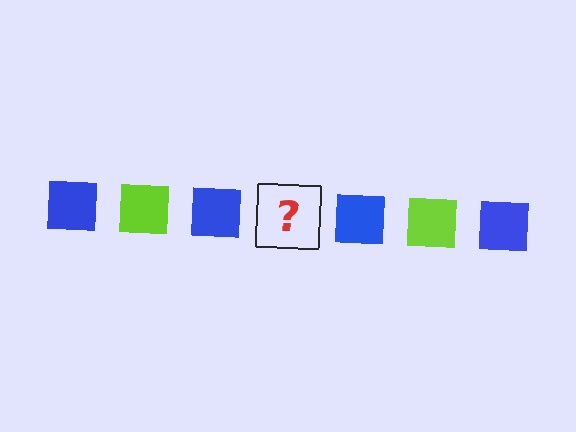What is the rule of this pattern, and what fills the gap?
The rule is that the pattern cycles through blue, lime squares. The gap should be filled with a lime square.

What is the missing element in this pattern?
The missing element is a lime square.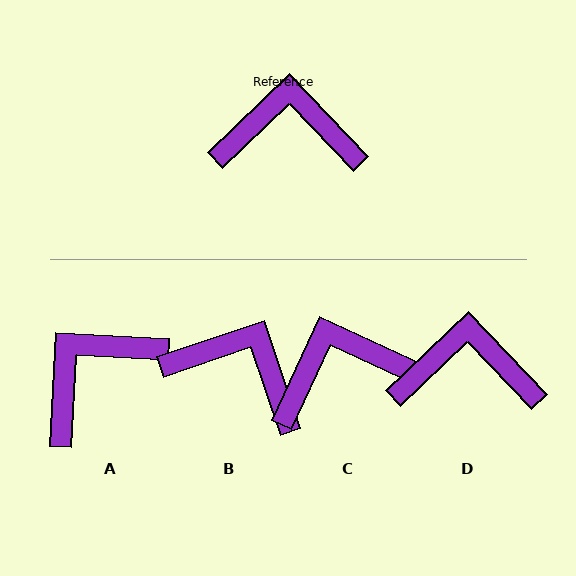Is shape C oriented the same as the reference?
No, it is off by about 21 degrees.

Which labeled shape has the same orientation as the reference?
D.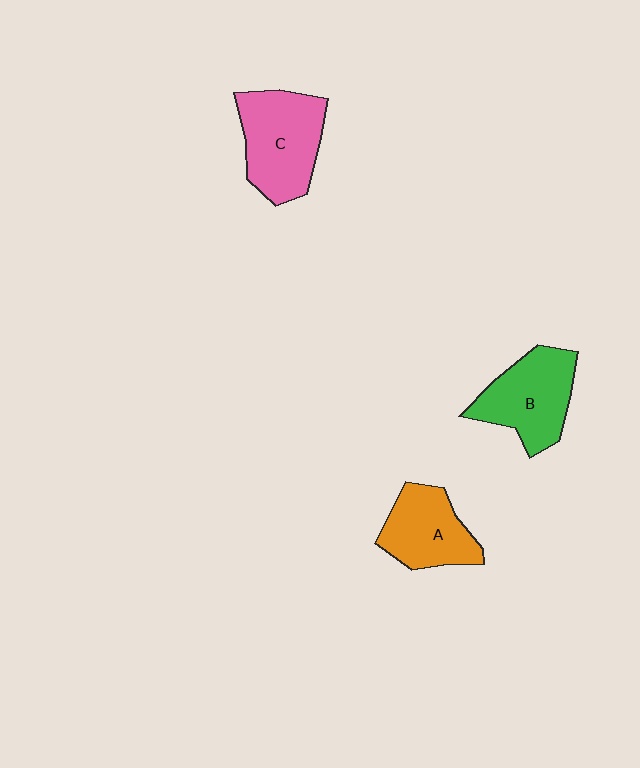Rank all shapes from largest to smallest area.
From largest to smallest: C (pink), B (green), A (orange).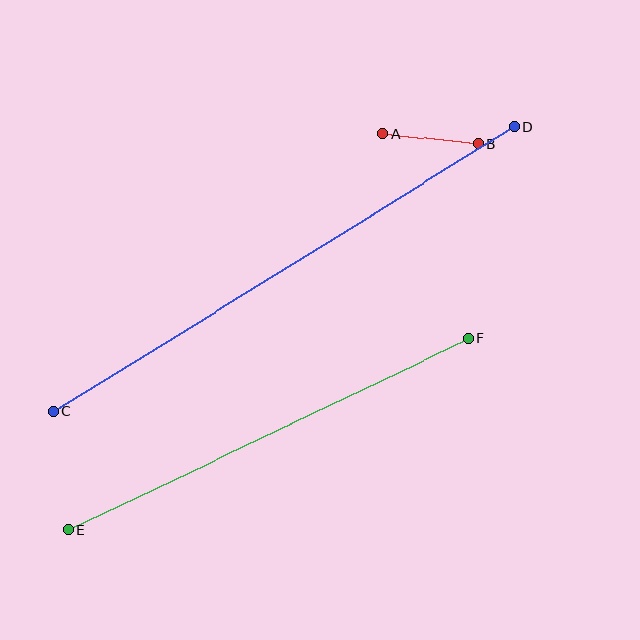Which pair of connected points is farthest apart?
Points C and D are farthest apart.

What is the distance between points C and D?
The distance is approximately 542 pixels.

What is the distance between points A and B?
The distance is approximately 96 pixels.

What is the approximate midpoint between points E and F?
The midpoint is at approximately (268, 434) pixels.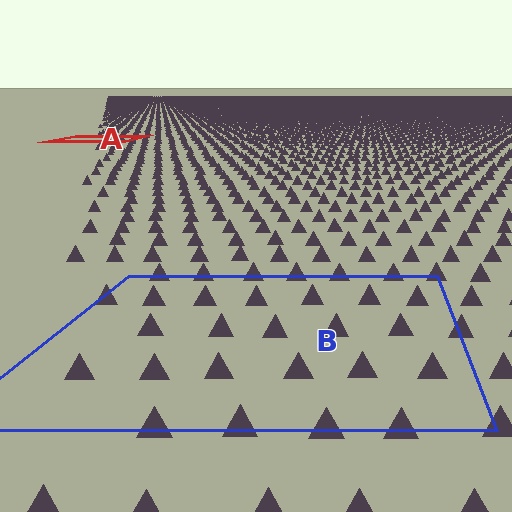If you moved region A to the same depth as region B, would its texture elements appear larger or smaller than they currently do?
They would appear larger. At a closer depth, the same texture elements are projected at a bigger on-screen size.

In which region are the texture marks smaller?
The texture marks are smaller in region A, because it is farther away.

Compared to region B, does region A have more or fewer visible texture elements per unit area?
Region A has more texture elements per unit area — they are packed more densely because it is farther away.